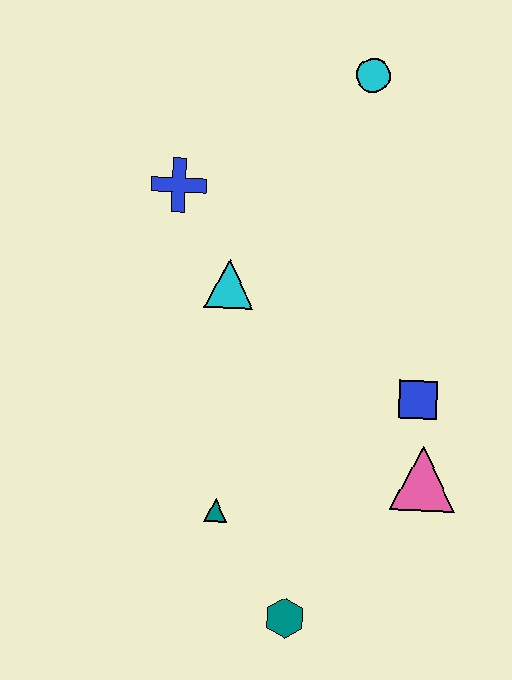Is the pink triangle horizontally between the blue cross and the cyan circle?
No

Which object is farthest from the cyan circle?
The teal hexagon is farthest from the cyan circle.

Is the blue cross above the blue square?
Yes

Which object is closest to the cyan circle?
The blue cross is closest to the cyan circle.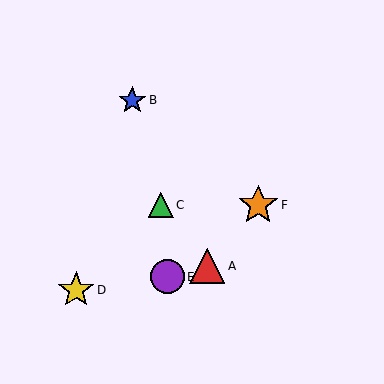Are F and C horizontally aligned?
Yes, both are at y≈205.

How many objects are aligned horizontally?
2 objects (C, F) are aligned horizontally.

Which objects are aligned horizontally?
Objects C, F are aligned horizontally.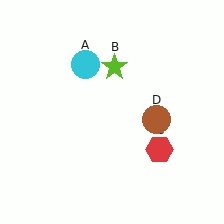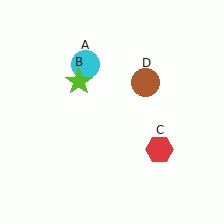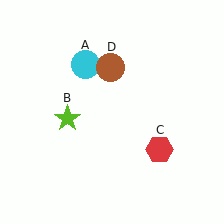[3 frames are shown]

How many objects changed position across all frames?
2 objects changed position: lime star (object B), brown circle (object D).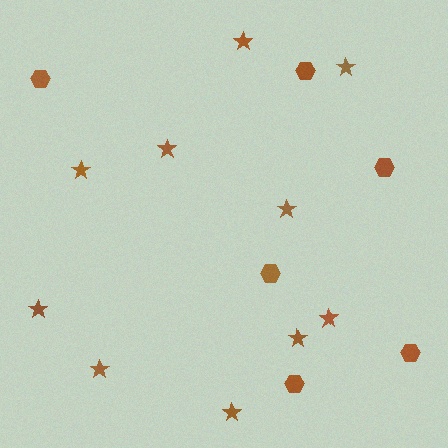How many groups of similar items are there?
There are 2 groups: one group of hexagons (6) and one group of stars (10).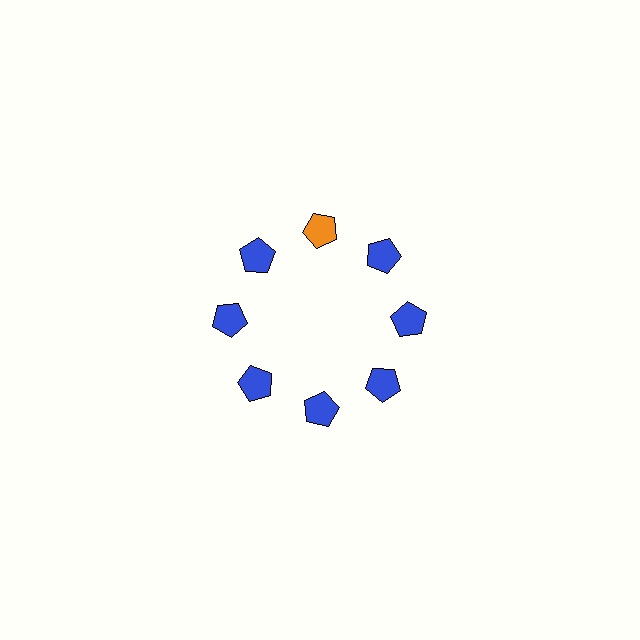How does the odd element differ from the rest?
It has a different color: orange instead of blue.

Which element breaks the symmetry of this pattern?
The orange pentagon at roughly the 12 o'clock position breaks the symmetry. All other shapes are blue pentagons.